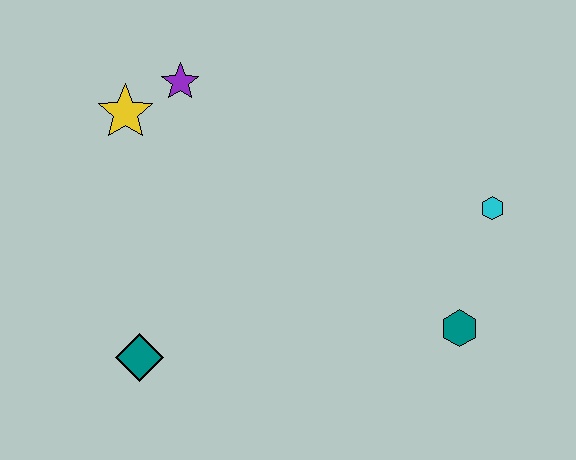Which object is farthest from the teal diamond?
The cyan hexagon is farthest from the teal diamond.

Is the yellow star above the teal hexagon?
Yes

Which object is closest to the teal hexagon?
The cyan hexagon is closest to the teal hexagon.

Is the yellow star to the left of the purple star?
Yes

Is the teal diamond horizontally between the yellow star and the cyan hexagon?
Yes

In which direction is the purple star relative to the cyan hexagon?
The purple star is to the left of the cyan hexagon.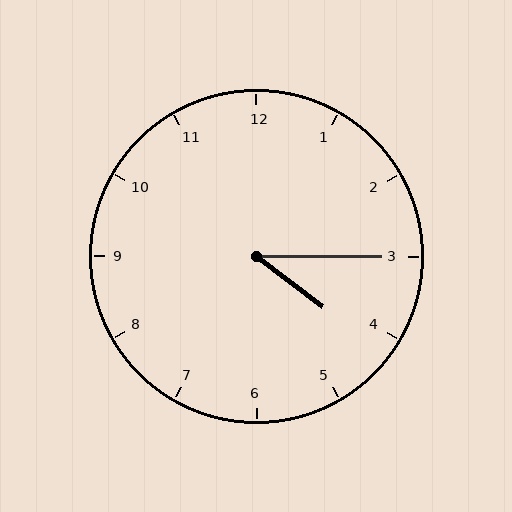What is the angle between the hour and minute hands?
Approximately 38 degrees.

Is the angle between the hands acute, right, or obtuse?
It is acute.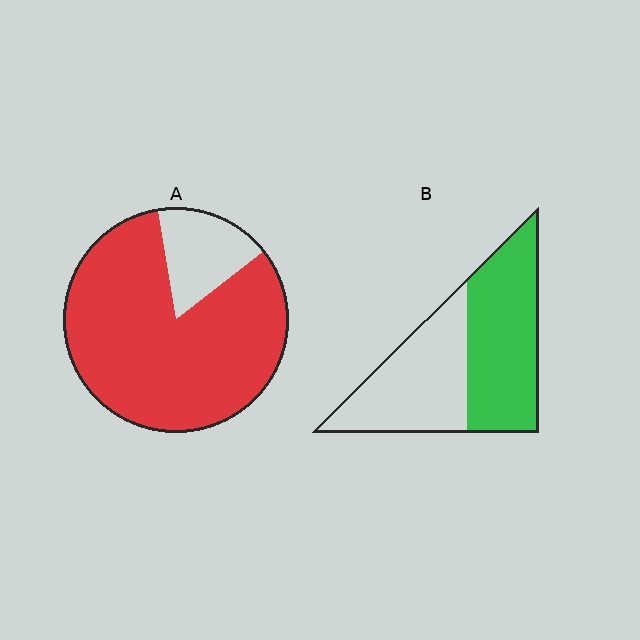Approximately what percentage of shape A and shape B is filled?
A is approximately 85% and B is approximately 55%.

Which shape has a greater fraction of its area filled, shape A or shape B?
Shape A.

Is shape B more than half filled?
Roughly half.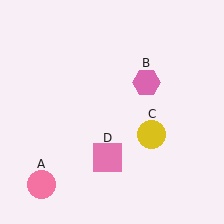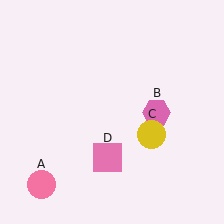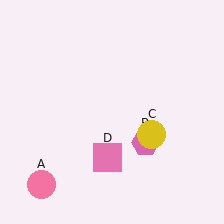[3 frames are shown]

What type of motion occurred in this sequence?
The pink hexagon (object B) rotated clockwise around the center of the scene.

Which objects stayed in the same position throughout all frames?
Pink circle (object A) and yellow circle (object C) and pink square (object D) remained stationary.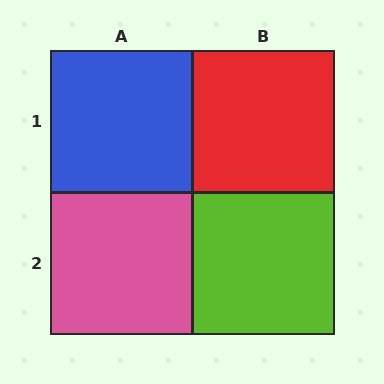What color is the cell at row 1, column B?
Red.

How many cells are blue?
1 cell is blue.